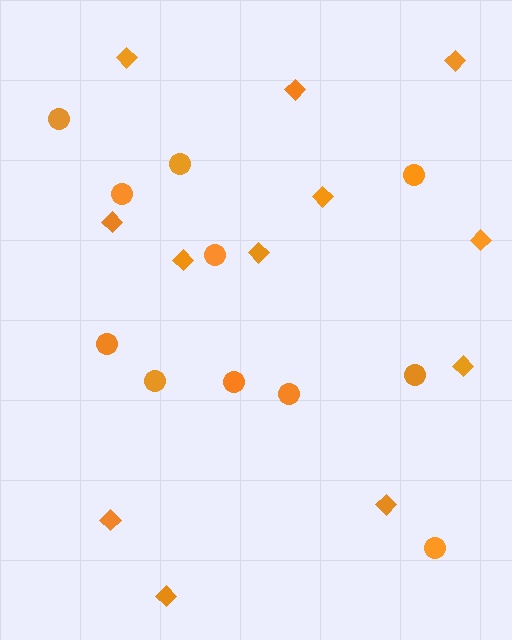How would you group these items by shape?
There are 2 groups: one group of circles (11) and one group of diamonds (12).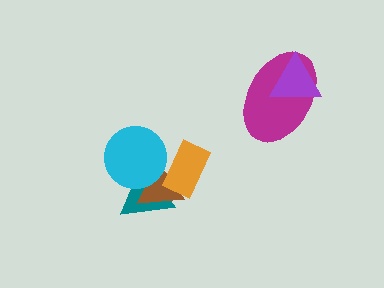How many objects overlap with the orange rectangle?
2 objects overlap with the orange rectangle.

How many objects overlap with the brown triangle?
3 objects overlap with the brown triangle.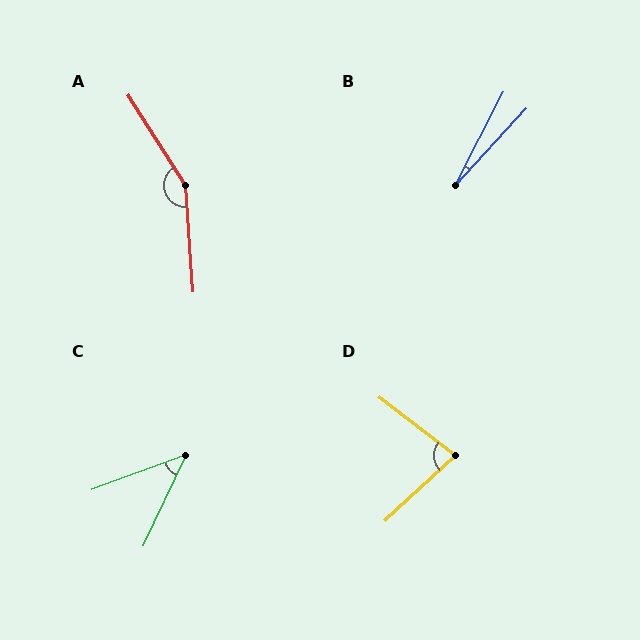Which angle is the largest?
A, at approximately 152 degrees.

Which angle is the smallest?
B, at approximately 16 degrees.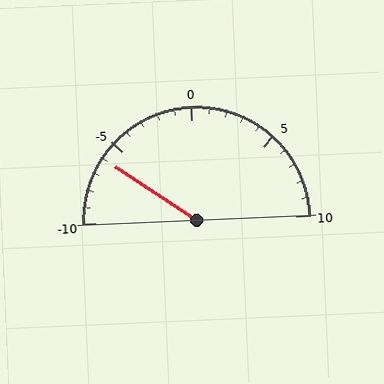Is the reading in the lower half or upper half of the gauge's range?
The reading is in the lower half of the range (-10 to 10).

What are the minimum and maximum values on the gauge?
The gauge ranges from -10 to 10.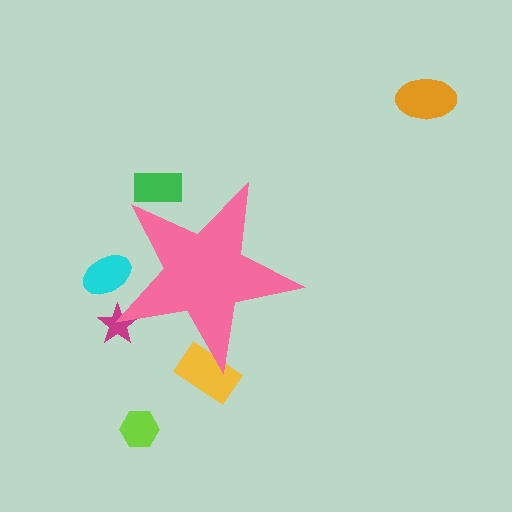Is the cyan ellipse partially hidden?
Yes, the cyan ellipse is partially hidden behind the pink star.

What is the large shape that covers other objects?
A pink star.